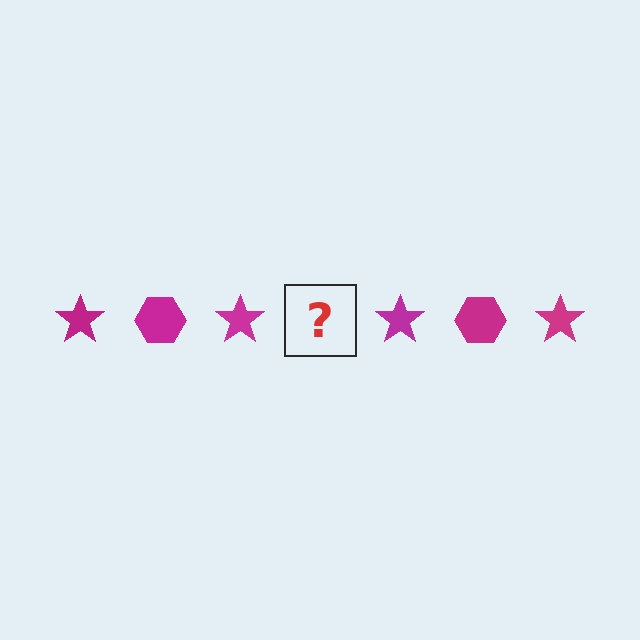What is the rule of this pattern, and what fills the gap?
The rule is that the pattern cycles through star, hexagon shapes in magenta. The gap should be filled with a magenta hexagon.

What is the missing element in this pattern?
The missing element is a magenta hexagon.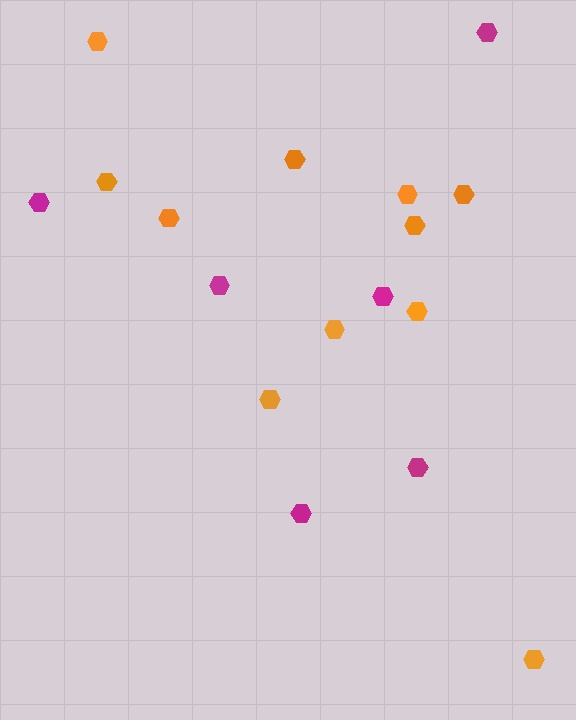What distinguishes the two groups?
There are 2 groups: one group of magenta hexagons (6) and one group of orange hexagons (11).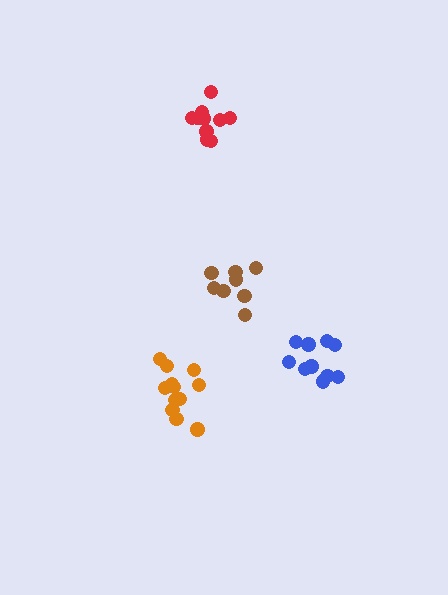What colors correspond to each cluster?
The clusters are colored: orange, brown, red, blue.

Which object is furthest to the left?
The orange cluster is leftmost.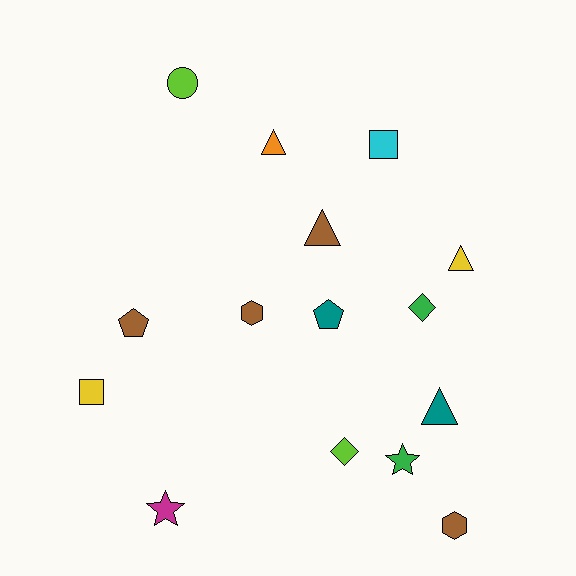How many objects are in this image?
There are 15 objects.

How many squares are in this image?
There are 2 squares.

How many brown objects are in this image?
There are 4 brown objects.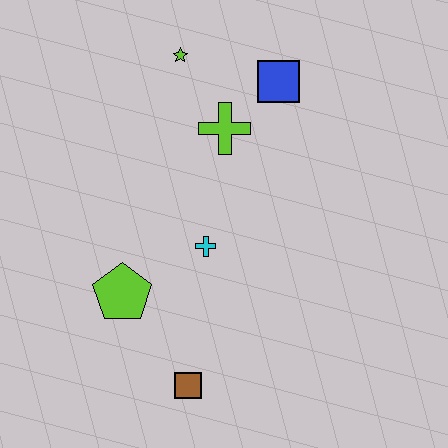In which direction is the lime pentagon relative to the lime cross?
The lime pentagon is below the lime cross.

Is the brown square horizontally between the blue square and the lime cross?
No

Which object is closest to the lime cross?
The blue square is closest to the lime cross.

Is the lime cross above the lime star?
No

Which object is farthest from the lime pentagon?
The blue square is farthest from the lime pentagon.